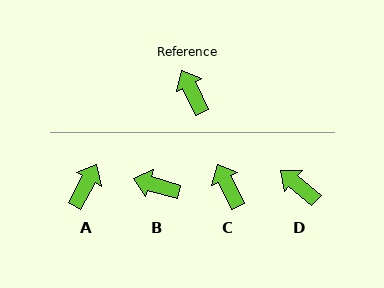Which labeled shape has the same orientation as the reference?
C.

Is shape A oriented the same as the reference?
No, it is off by about 55 degrees.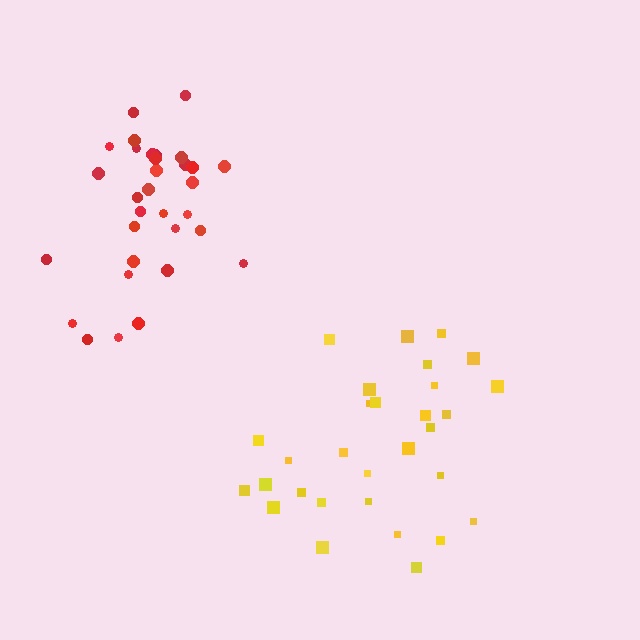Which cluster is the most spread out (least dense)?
Yellow.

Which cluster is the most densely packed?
Red.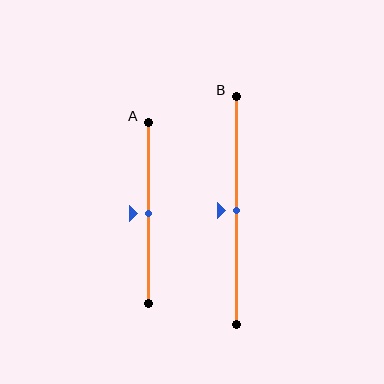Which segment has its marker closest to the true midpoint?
Segment A has its marker closest to the true midpoint.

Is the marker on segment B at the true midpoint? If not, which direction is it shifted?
Yes, the marker on segment B is at the true midpoint.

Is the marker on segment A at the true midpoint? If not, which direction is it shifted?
Yes, the marker on segment A is at the true midpoint.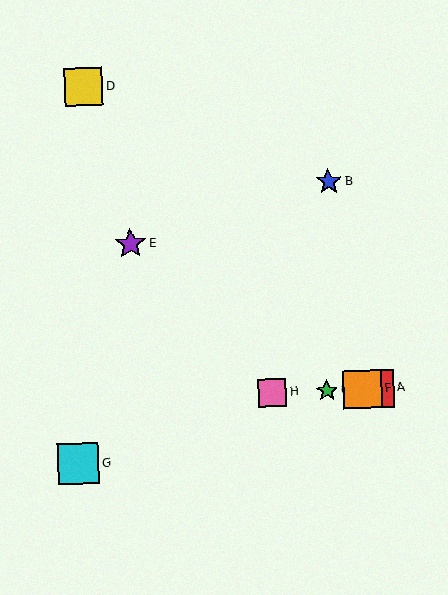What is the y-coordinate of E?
Object E is at y≈244.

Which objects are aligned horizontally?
Objects A, C, F, H are aligned horizontally.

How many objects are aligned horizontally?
4 objects (A, C, F, H) are aligned horizontally.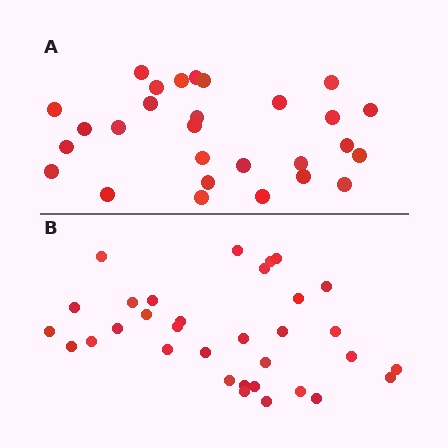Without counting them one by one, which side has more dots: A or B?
Region B (the bottom region) has more dots.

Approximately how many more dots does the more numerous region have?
Region B has about 5 more dots than region A.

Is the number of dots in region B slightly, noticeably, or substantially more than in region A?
Region B has only slightly more — the two regions are fairly close. The ratio is roughly 1.2 to 1.